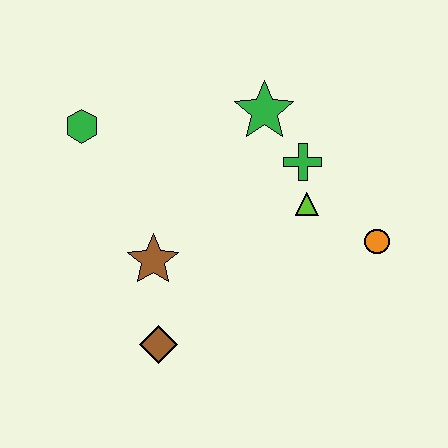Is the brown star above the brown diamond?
Yes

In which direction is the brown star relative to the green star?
The brown star is below the green star.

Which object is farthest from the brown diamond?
The green star is farthest from the brown diamond.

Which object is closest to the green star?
The green cross is closest to the green star.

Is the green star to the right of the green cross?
No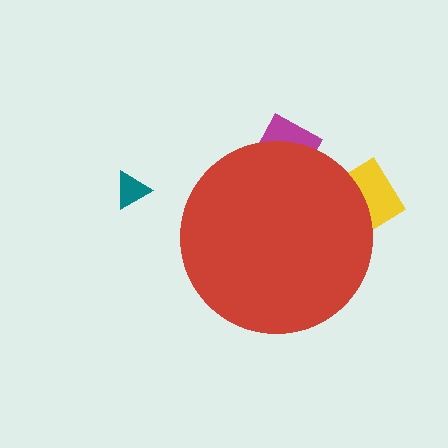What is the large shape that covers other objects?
A red circle.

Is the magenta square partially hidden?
Yes, the magenta square is partially hidden behind the red circle.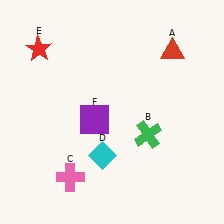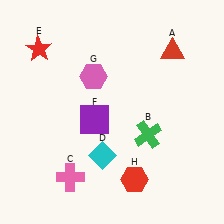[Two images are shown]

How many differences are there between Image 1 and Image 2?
There are 2 differences between the two images.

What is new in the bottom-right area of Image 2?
A red hexagon (H) was added in the bottom-right area of Image 2.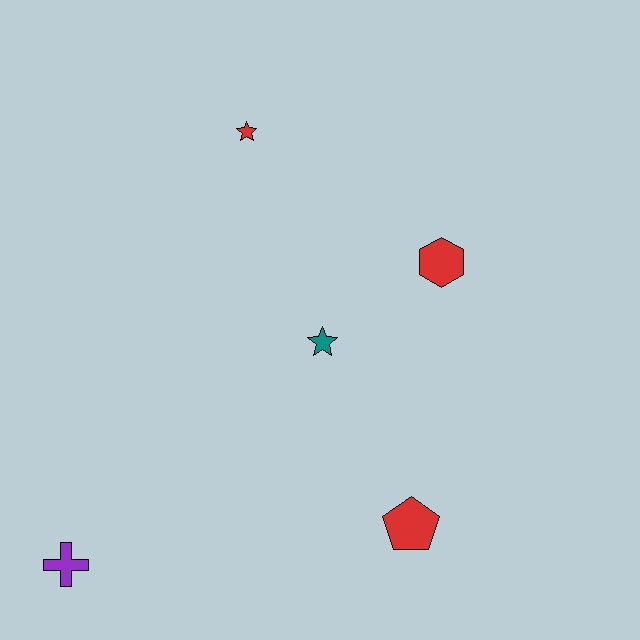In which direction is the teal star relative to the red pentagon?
The teal star is above the red pentagon.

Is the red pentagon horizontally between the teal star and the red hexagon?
Yes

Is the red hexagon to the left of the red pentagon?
No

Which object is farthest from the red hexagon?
The purple cross is farthest from the red hexagon.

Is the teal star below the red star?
Yes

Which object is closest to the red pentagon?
The teal star is closest to the red pentagon.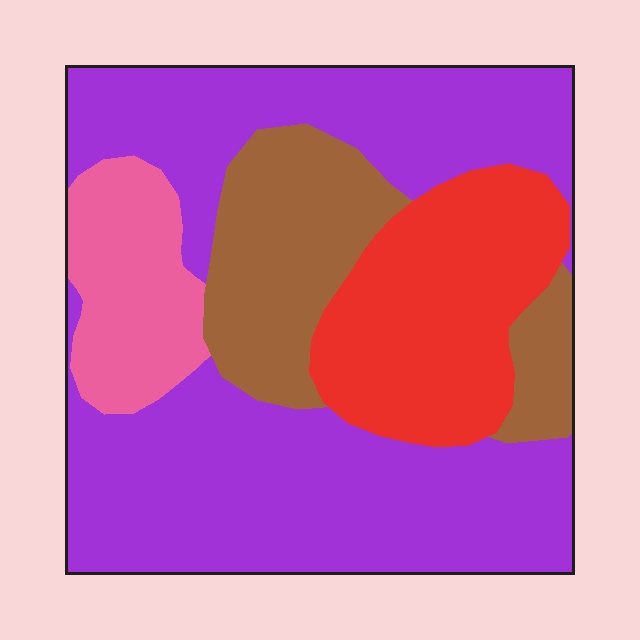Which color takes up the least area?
Pink, at roughly 10%.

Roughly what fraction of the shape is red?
Red takes up about one fifth (1/5) of the shape.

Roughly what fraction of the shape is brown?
Brown covers 18% of the shape.